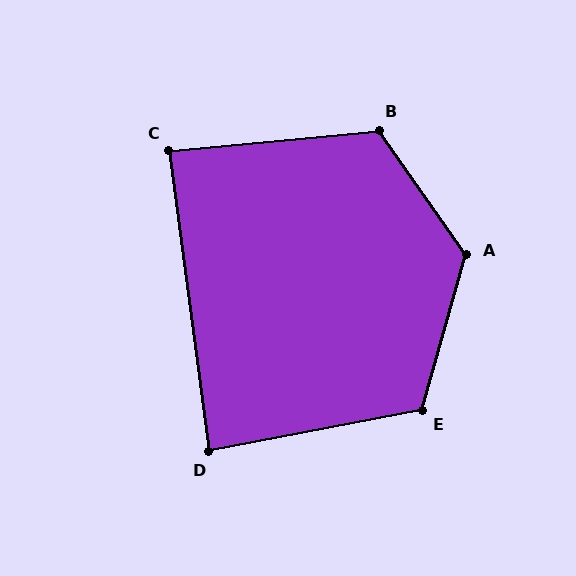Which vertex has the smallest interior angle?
D, at approximately 87 degrees.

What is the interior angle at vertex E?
Approximately 117 degrees (obtuse).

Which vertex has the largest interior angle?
A, at approximately 129 degrees.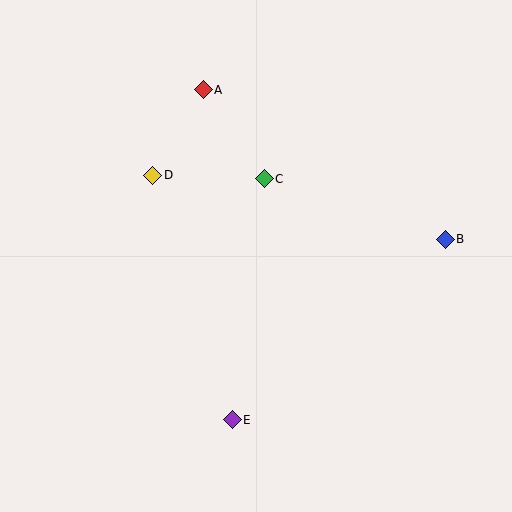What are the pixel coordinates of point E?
Point E is at (232, 420).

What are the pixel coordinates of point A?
Point A is at (203, 90).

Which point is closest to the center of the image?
Point C at (264, 179) is closest to the center.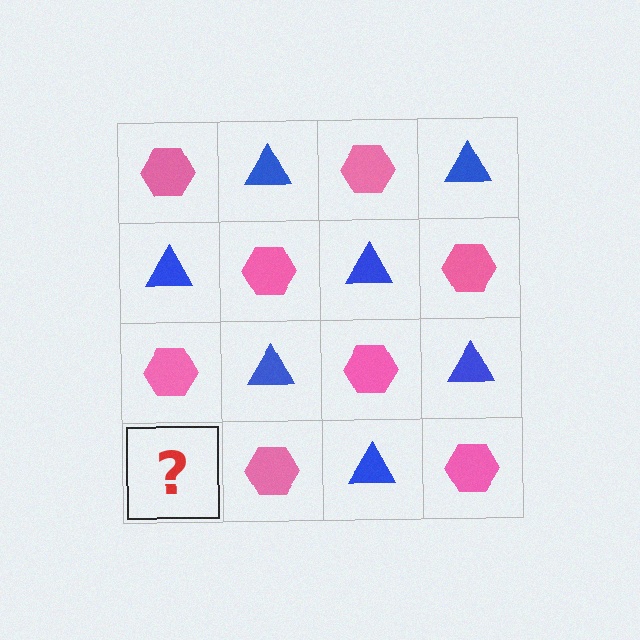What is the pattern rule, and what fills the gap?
The rule is that it alternates pink hexagon and blue triangle in a checkerboard pattern. The gap should be filled with a blue triangle.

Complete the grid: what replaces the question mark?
The question mark should be replaced with a blue triangle.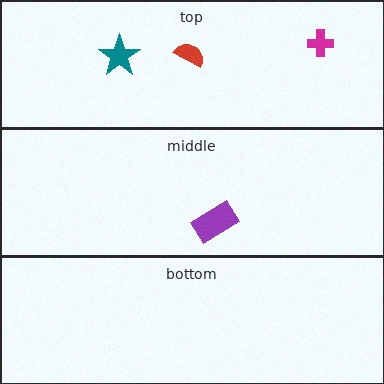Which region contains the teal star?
The top region.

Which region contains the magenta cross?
The top region.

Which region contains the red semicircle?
The top region.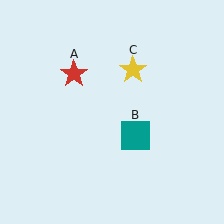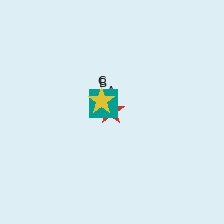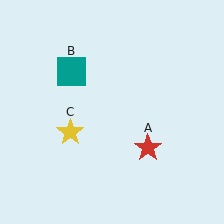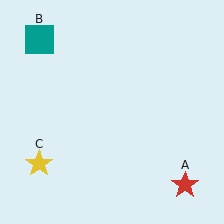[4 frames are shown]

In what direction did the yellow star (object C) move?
The yellow star (object C) moved down and to the left.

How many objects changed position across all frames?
3 objects changed position: red star (object A), teal square (object B), yellow star (object C).